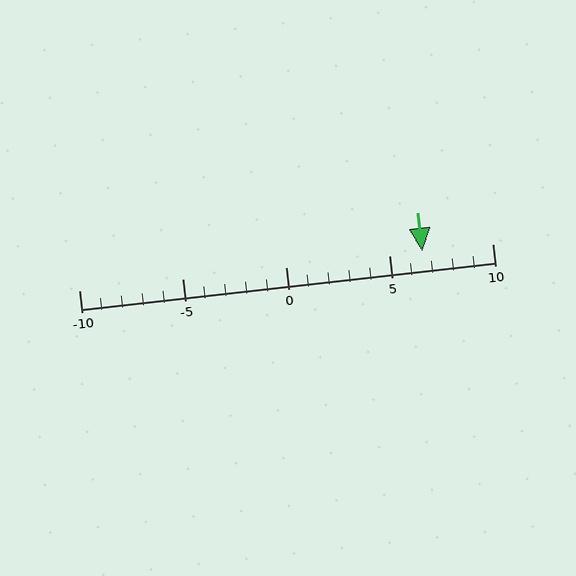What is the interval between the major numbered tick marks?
The major tick marks are spaced 5 units apart.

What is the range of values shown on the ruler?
The ruler shows values from -10 to 10.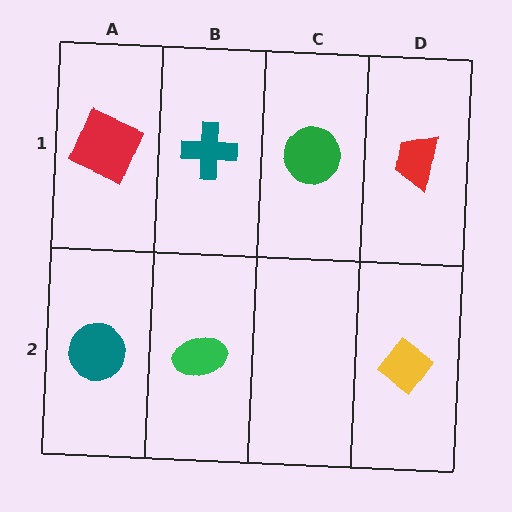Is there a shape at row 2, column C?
No, that cell is empty.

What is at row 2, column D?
A yellow diamond.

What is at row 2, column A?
A teal circle.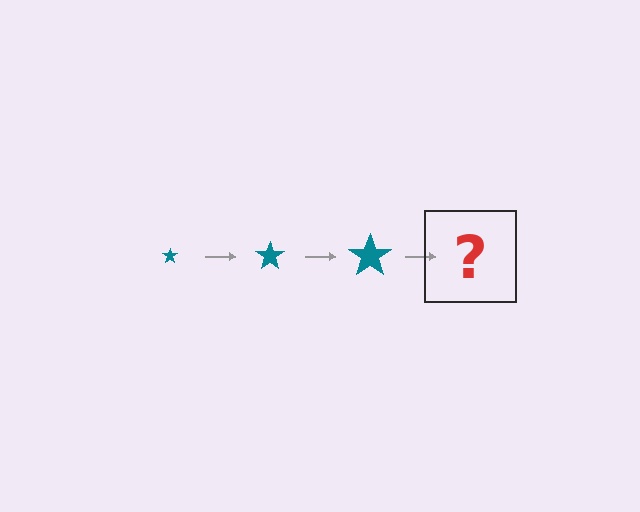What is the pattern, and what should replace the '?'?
The pattern is that the star gets progressively larger each step. The '?' should be a teal star, larger than the previous one.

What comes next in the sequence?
The next element should be a teal star, larger than the previous one.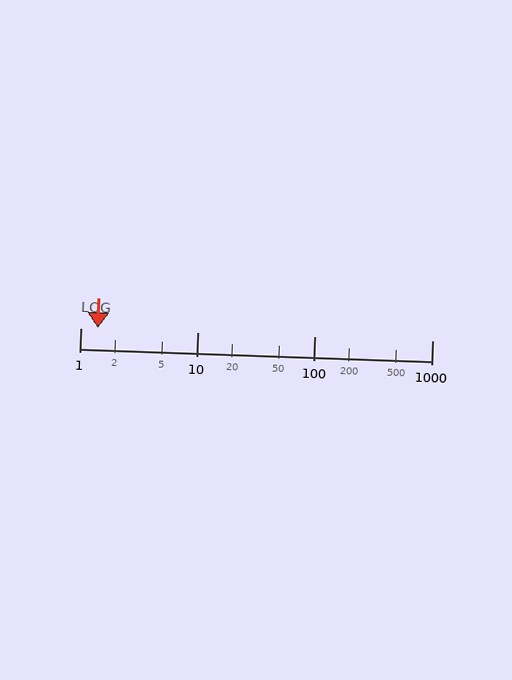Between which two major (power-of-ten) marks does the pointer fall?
The pointer is between 1 and 10.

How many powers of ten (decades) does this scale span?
The scale spans 3 decades, from 1 to 1000.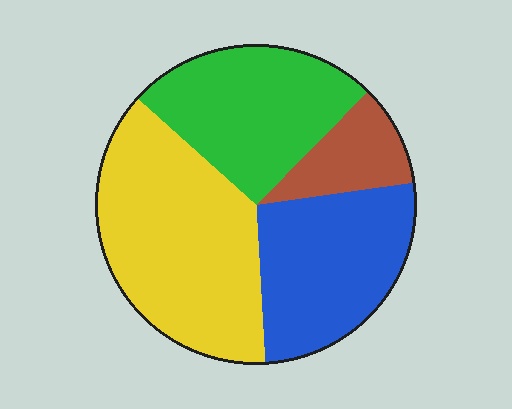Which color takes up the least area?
Brown, at roughly 10%.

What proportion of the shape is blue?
Blue takes up between a quarter and a half of the shape.